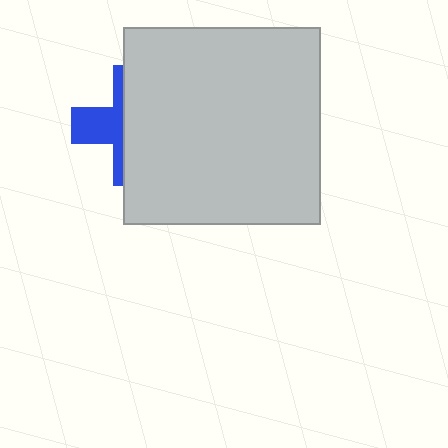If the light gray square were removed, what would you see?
You would see the complete blue cross.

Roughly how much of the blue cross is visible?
A small part of it is visible (roughly 37%).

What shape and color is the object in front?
The object in front is a light gray square.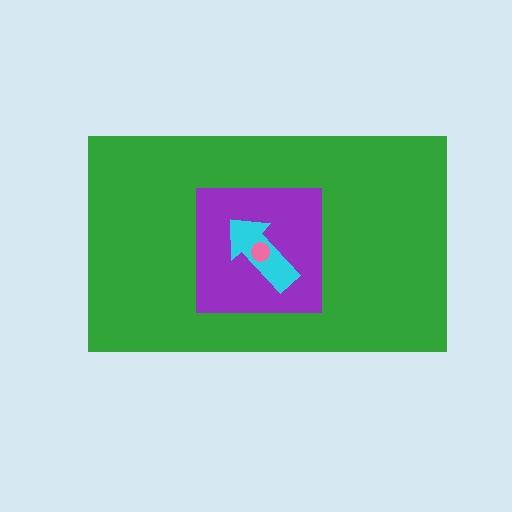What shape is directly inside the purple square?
The cyan arrow.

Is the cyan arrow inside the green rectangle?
Yes.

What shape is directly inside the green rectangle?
The purple square.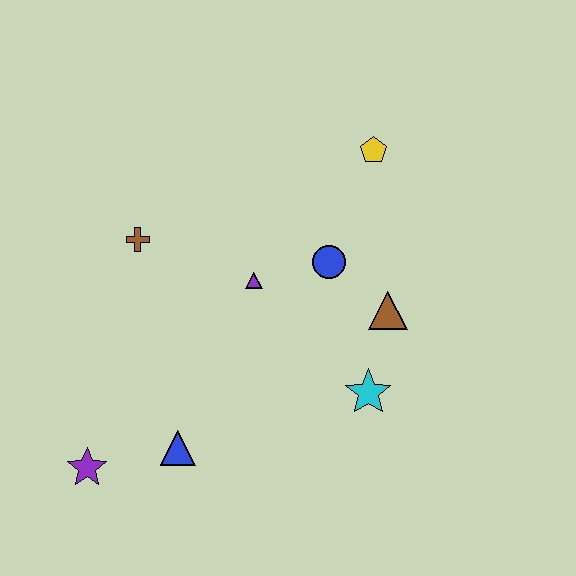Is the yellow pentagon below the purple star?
No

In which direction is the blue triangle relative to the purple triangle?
The blue triangle is below the purple triangle.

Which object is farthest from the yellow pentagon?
The purple star is farthest from the yellow pentagon.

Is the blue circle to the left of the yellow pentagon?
Yes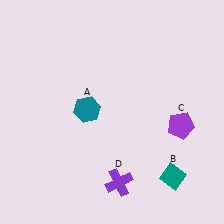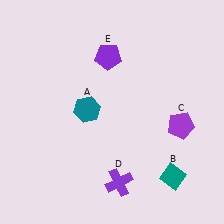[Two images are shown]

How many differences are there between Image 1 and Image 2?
There is 1 difference between the two images.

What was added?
A purple pentagon (E) was added in Image 2.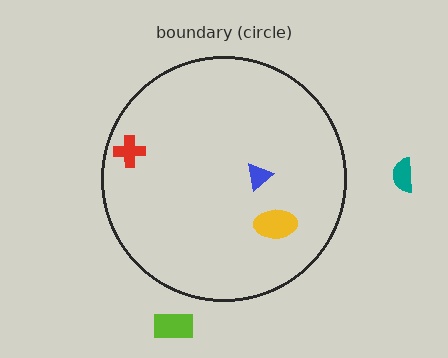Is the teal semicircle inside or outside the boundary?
Outside.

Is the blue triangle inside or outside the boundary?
Inside.